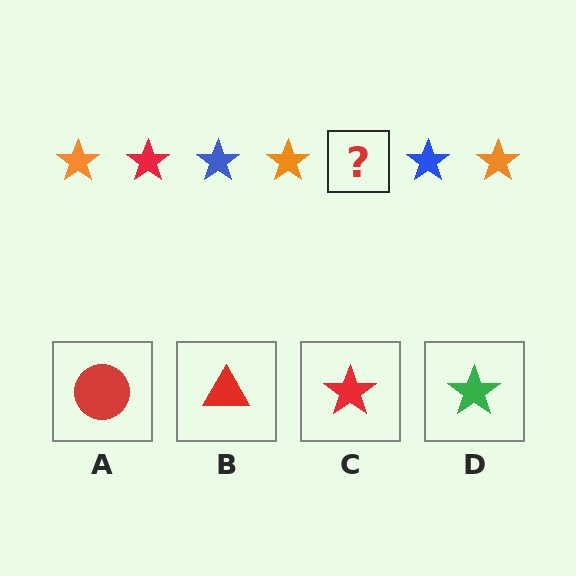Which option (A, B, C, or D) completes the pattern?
C.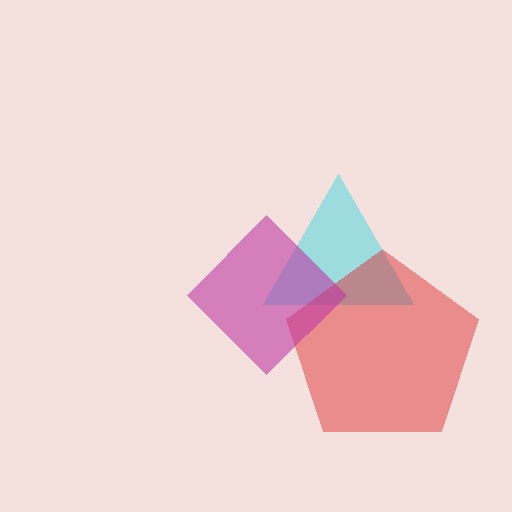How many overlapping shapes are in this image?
There are 3 overlapping shapes in the image.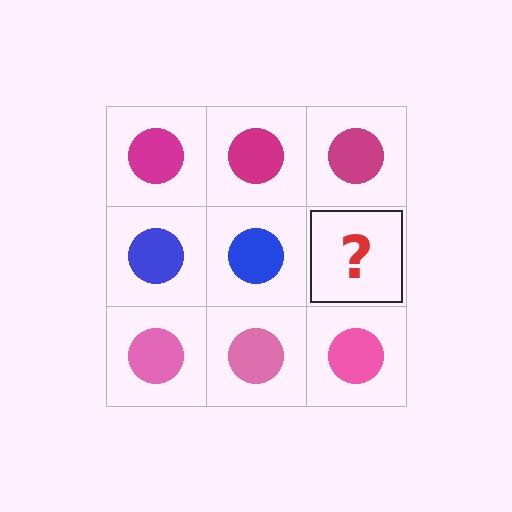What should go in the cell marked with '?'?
The missing cell should contain a blue circle.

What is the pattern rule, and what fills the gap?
The rule is that each row has a consistent color. The gap should be filled with a blue circle.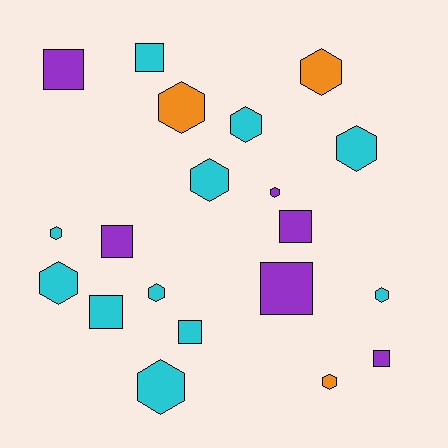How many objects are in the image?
There are 20 objects.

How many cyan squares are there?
There are 3 cyan squares.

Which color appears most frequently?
Cyan, with 11 objects.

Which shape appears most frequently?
Hexagon, with 12 objects.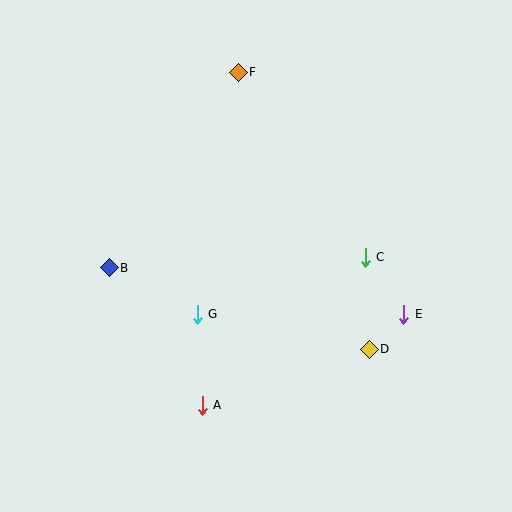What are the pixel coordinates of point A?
Point A is at (202, 405).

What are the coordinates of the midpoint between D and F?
The midpoint between D and F is at (304, 211).